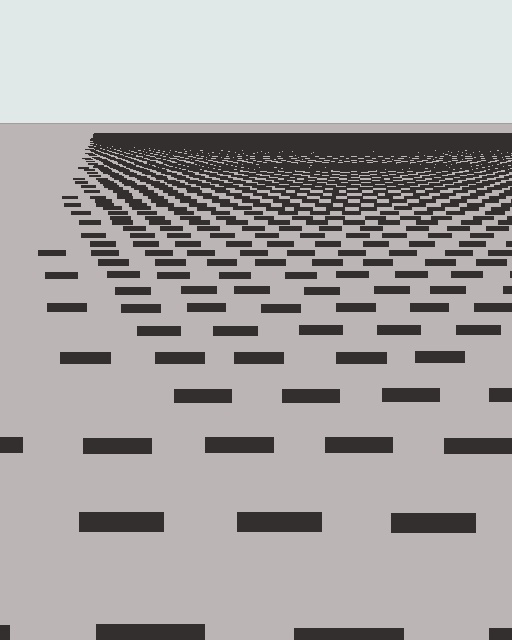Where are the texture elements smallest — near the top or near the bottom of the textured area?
Near the top.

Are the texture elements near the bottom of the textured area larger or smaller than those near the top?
Larger. Near the bottom, elements are closer to the viewer and appear at a bigger on-screen size.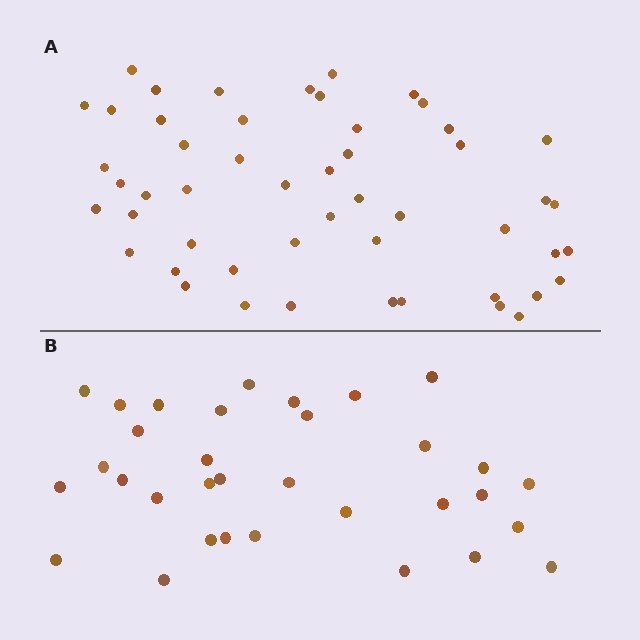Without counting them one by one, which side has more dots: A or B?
Region A (the top region) has more dots.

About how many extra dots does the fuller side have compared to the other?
Region A has approximately 20 more dots than region B.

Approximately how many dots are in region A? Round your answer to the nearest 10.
About 50 dots. (The exact count is 51, which rounds to 50.)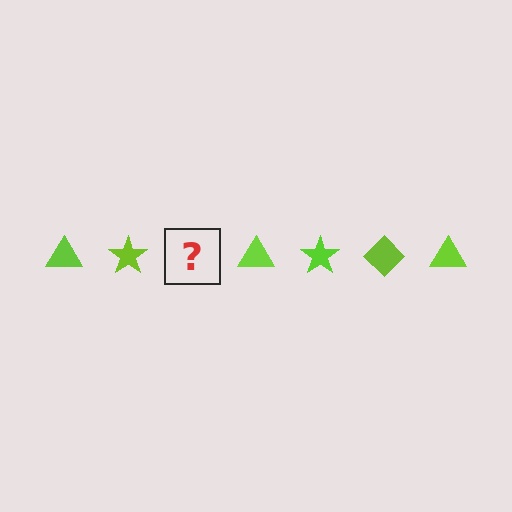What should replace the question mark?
The question mark should be replaced with a lime diamond.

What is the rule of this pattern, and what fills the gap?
The rule is that the pattern cycles through triangle, star, diamond shapes in lime. The gap should be filled with a lime diamond.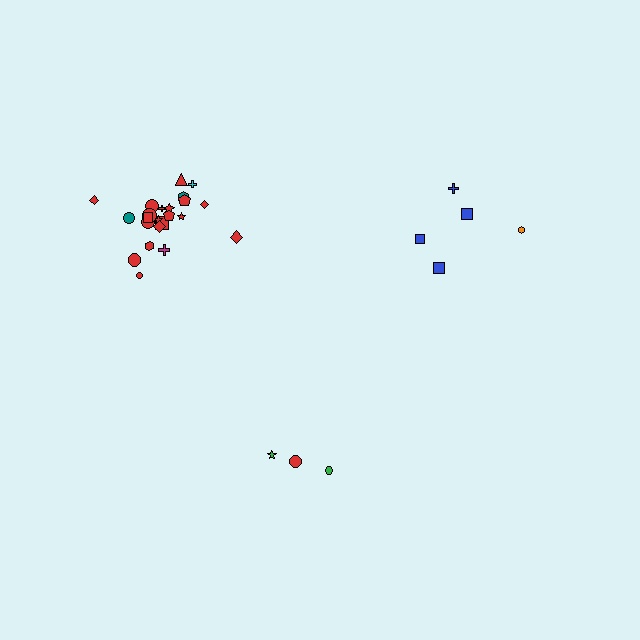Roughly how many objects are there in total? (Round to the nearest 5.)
Roughly 35 objects in total.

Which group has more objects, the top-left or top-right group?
The top-left group.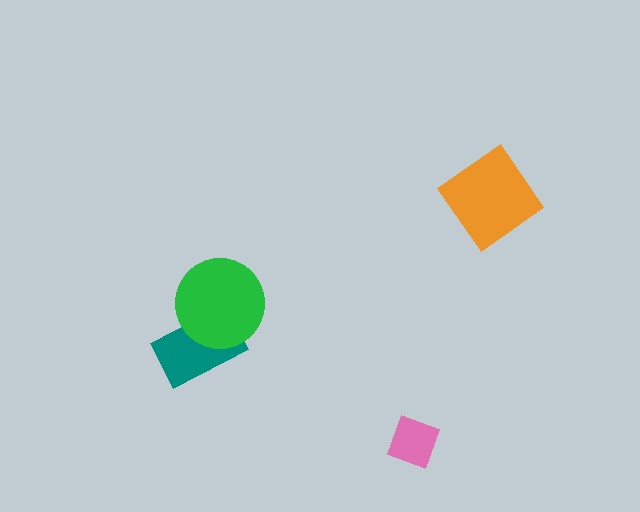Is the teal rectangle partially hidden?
Yes, it is partially covered by another shape.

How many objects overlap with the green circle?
1 object overlaps with the green circle.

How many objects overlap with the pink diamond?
0 objects overlap with the pink diamond.